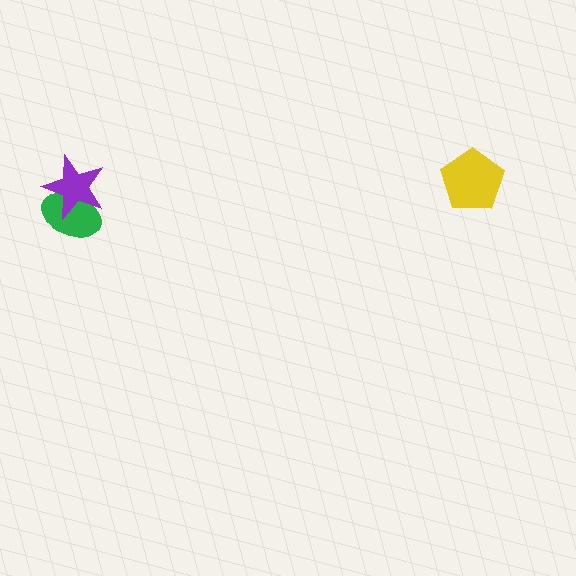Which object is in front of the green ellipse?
The purple star is in front of the green ellipse.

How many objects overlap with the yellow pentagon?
0 objects overlap with the yellow pentagon.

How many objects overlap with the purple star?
1 object overlaps with the purple star.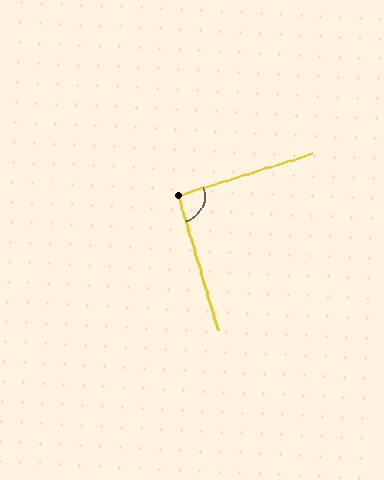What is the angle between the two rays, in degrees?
Approximately 91 degrees.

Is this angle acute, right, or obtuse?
It is approximately a right angle.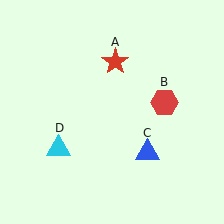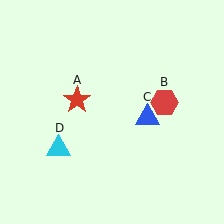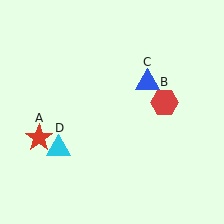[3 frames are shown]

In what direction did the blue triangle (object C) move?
The blue triangle (object C) moved up.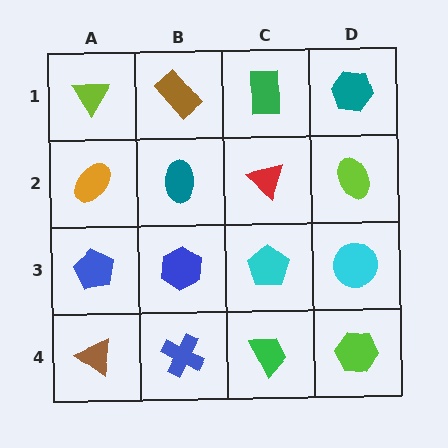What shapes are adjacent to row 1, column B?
A teal ellipse (row 2, column B), a lime triangle (row 1, column A), a green rectangle (row 1, column C).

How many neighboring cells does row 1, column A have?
2.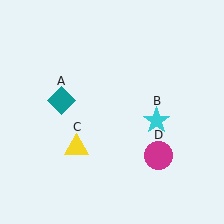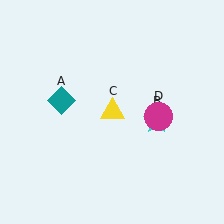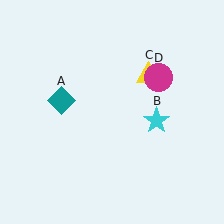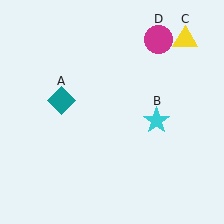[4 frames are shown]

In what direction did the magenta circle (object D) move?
The magenta circle (object D) moved up.